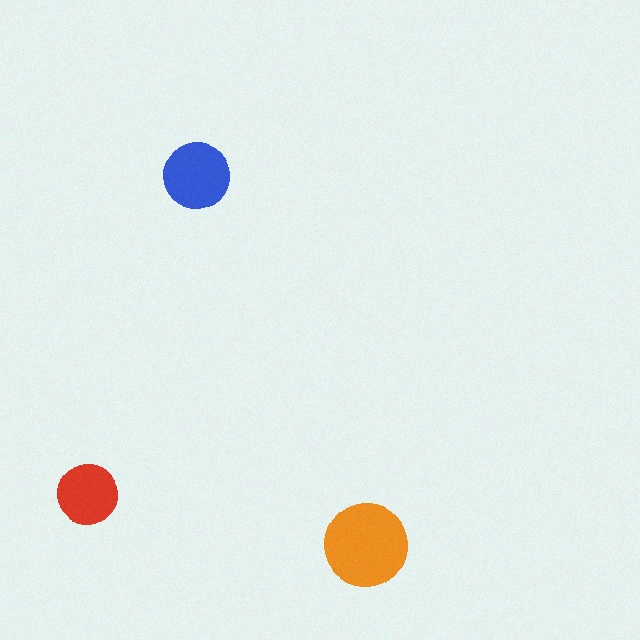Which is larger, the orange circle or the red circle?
The orange one.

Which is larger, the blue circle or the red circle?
The blue one.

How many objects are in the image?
There are 3 objects in the image.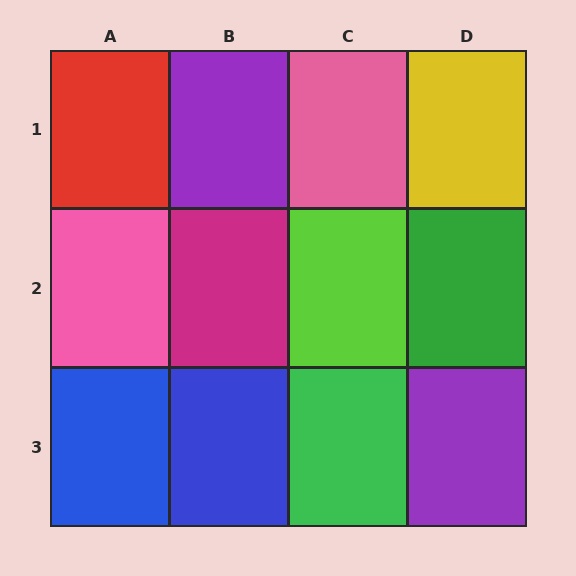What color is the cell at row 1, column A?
Red.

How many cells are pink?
2 cells are pink.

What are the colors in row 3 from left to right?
Blue, blue, green, purple.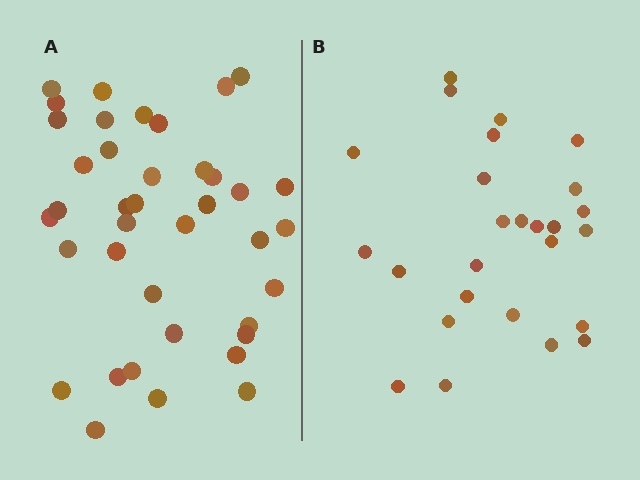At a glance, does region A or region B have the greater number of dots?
Region A (the left region) has more dots.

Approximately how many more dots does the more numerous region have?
Region A has approximately 15 more dots than region B.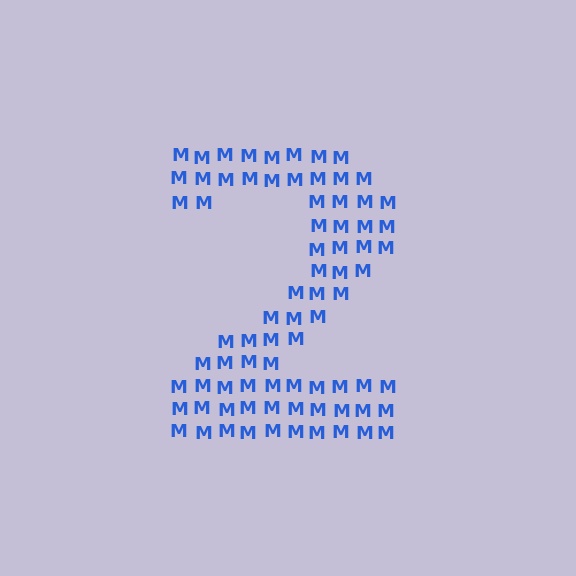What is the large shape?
The large shape is the digit 2.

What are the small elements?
The small elements are letter M's.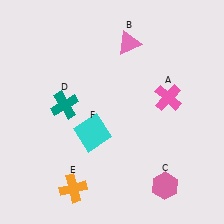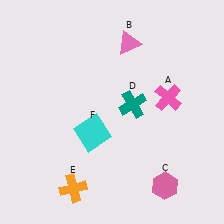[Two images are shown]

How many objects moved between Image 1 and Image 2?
1 object moved between the two images.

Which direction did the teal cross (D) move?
The teal cross (D) moved right.